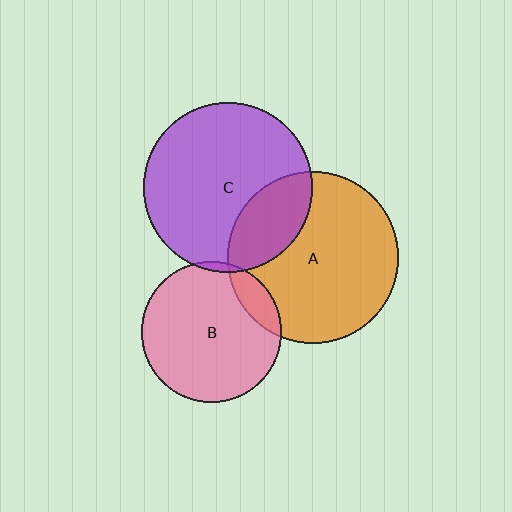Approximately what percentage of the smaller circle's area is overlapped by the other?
Approximately 25%.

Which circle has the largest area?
Circle A (orange).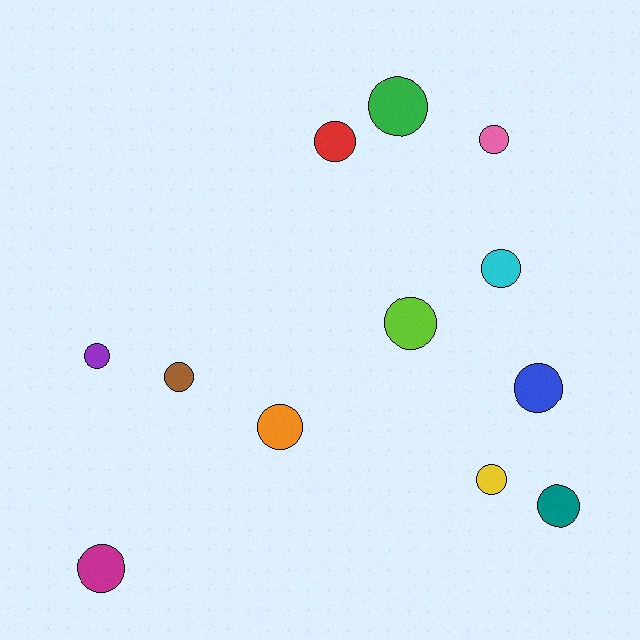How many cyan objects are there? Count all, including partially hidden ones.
There is 1 cyan object.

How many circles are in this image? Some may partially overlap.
There are 12 circles.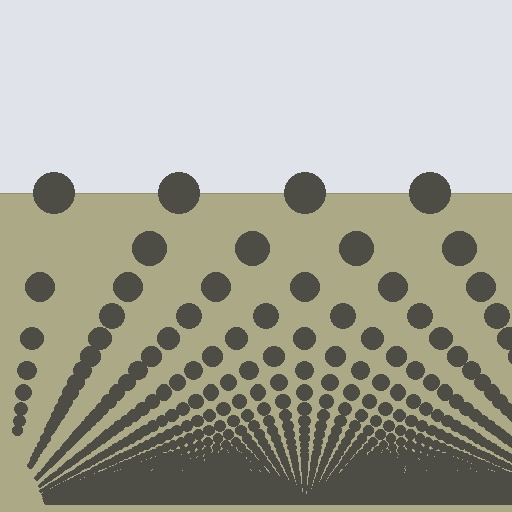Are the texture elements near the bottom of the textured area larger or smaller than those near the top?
Smaller. The gradient is inverted — elements near the bottom are smaller and denser.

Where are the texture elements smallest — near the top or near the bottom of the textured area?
Near the bottom.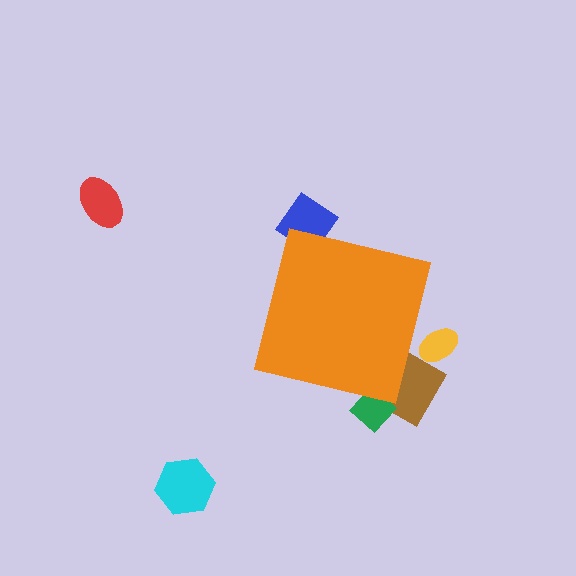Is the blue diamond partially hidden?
Yes, the blue diamond is partially hidden behind the orange square.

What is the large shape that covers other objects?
An orange square.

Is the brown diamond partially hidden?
Yes, the brown diamond is partially hidden behind the orange square.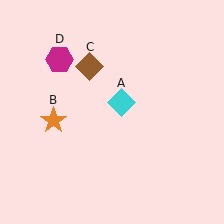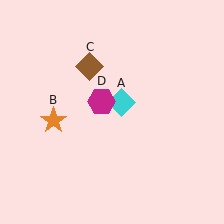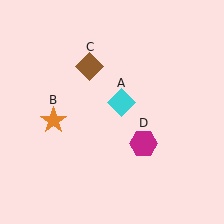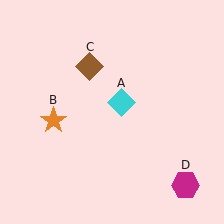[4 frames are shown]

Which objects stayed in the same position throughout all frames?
Cyan diamond (object A) and orange star (object B) and brown diamond (object C) remained stationary.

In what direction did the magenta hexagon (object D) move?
The magenta hexagon (object D) moved down and to the right.